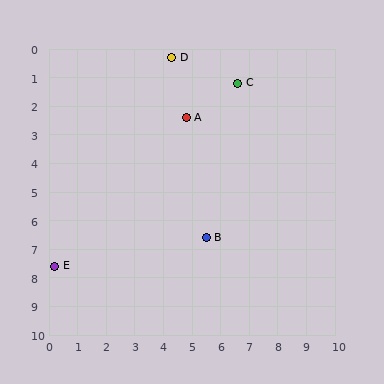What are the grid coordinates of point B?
Point B is at approximately (5.5, 6.6).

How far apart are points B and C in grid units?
Points B and C are about 5.5 grid units apart.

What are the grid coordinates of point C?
Point C is at approximately (6.6, 1.2).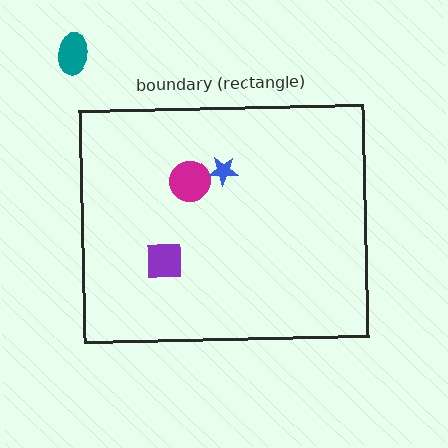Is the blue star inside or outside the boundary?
Inside.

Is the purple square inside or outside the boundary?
Inside.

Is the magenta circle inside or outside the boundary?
Inside.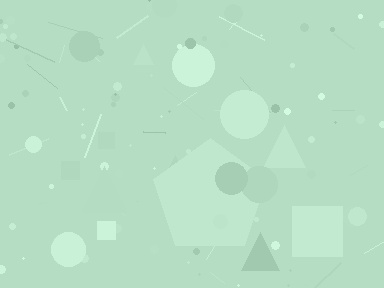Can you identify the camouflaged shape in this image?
The camouflaged shape is a pentagon.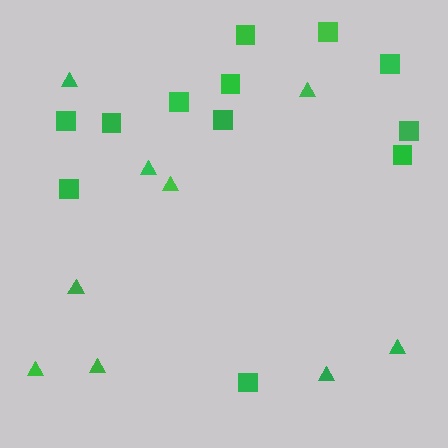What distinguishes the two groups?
There are 2 groups: one group of squares (12) and one group of triangles (9).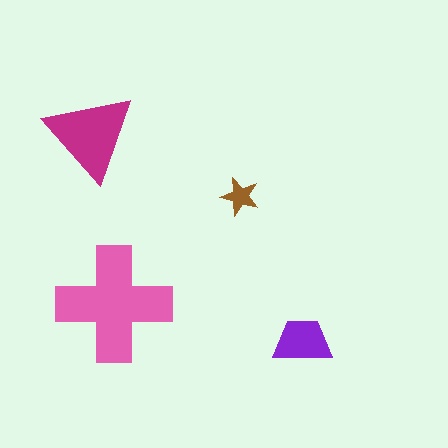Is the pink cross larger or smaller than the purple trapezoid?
Larger.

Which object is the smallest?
The brown star.